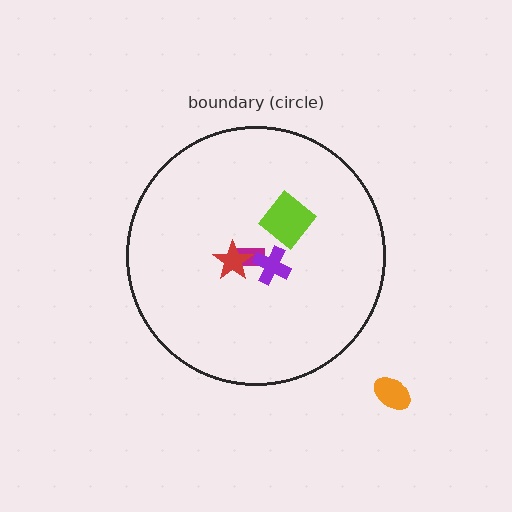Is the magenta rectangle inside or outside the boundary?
Inside.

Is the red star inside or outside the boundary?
Inside.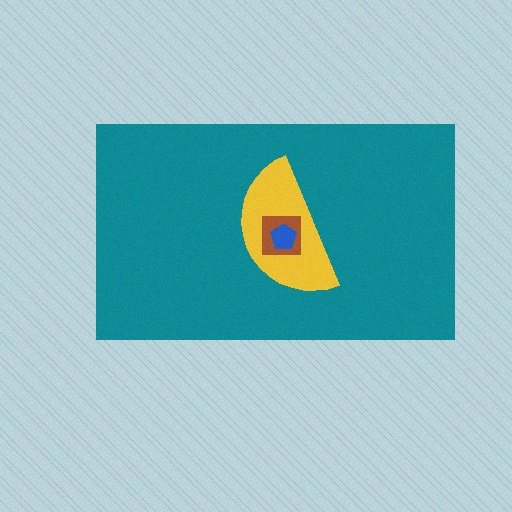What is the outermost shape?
The teal rectangle.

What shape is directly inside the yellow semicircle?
The brown square.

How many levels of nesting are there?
4.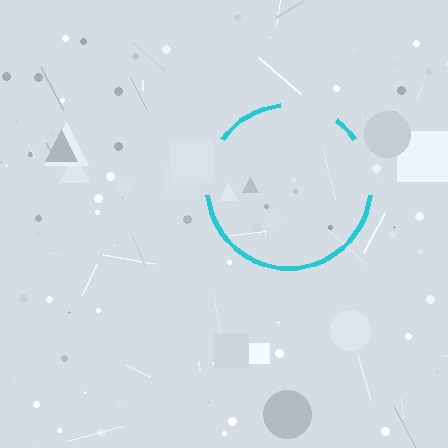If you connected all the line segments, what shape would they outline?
They would outline a circle.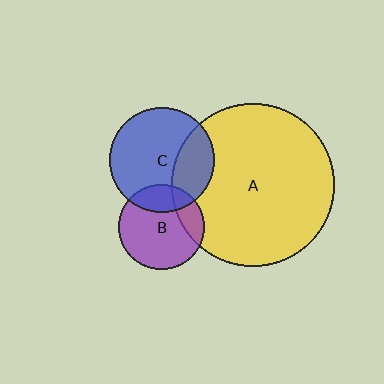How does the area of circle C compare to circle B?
Approximately 1.5 times.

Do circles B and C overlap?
Yes.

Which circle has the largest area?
Circle A (yellow).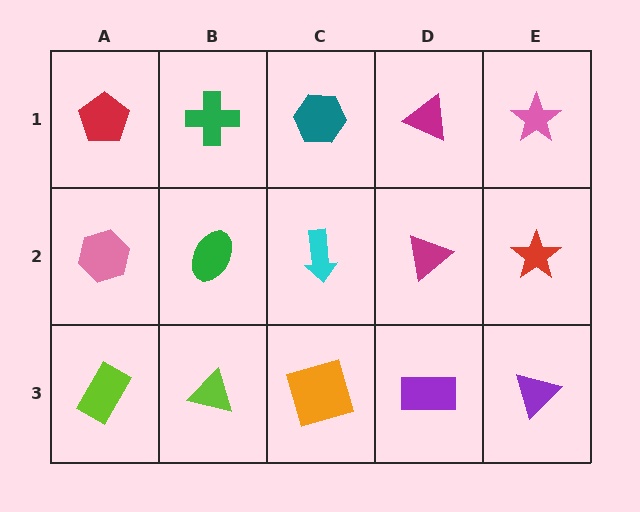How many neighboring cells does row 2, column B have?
4.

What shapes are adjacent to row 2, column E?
A pink star (row 1, column E), a purple triangle (row 3, column E), a magenta triangle (row 2, column D).